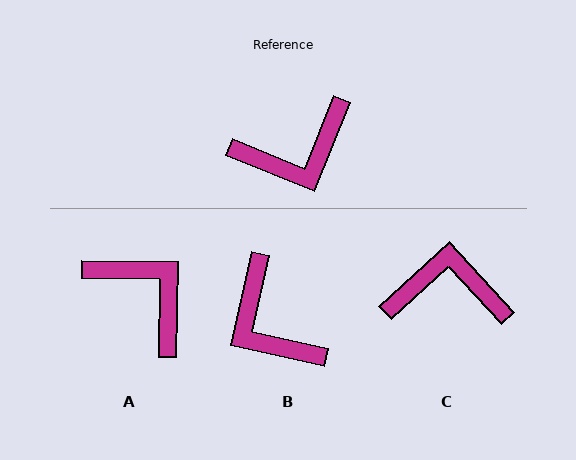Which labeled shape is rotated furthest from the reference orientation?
C, about 155 degrees away.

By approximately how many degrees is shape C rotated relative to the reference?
Approximately 155 degrees counter-clockwise.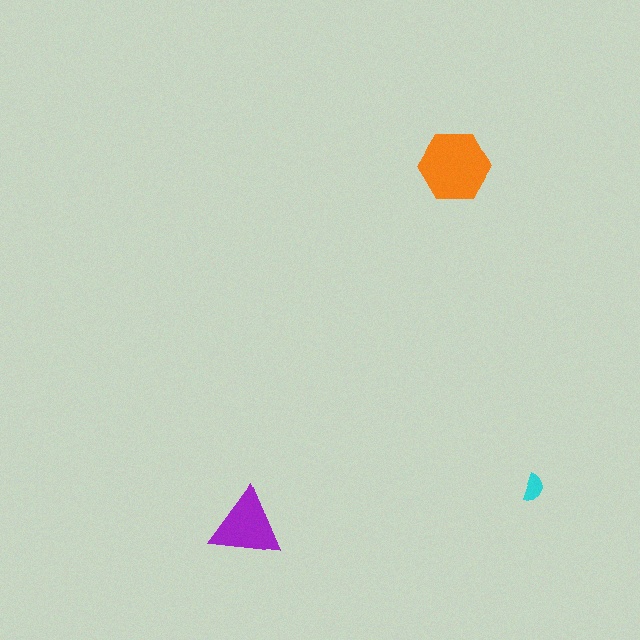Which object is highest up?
The orange hexagon is topmost.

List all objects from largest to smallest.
The orange hexagon, the purple triangle, the cyan semicircle.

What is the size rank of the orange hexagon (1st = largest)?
1st.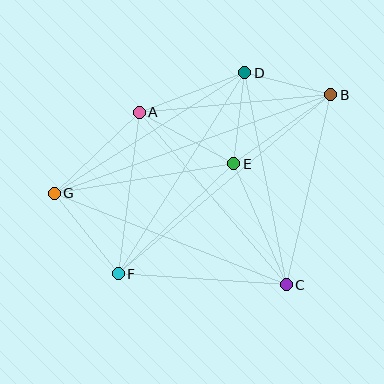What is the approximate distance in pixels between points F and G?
The distance between F and G is approximately 103 pixels.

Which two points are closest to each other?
Points B and D are closest to each other.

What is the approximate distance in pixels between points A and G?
The distance between A and G is approximately 118 pixels.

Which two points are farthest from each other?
Points B and G are farthest from each other.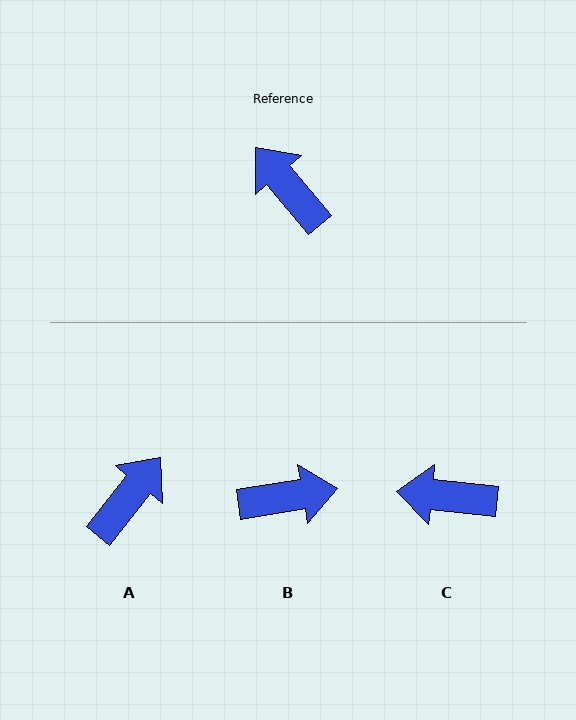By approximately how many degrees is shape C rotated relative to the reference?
Approximately 45 degrees counter-clockwise.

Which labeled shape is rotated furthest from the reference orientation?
B, about 120 degrees away.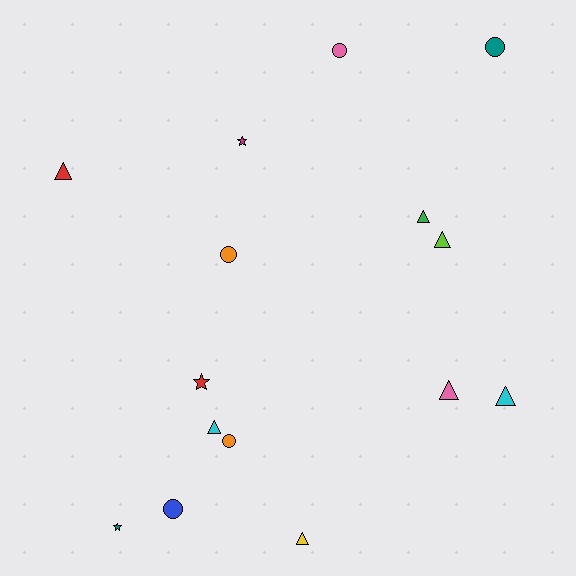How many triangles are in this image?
There are 7 triangles.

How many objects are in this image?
There are 15 objects.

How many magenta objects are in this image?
There is 1 magenta object.